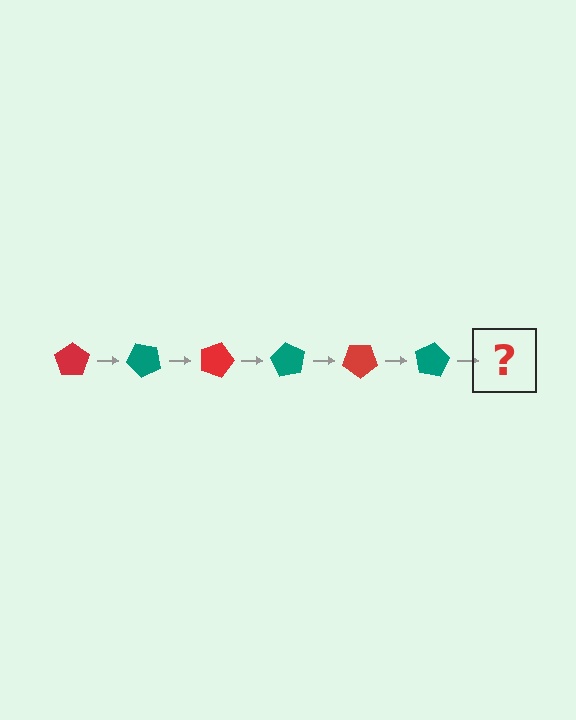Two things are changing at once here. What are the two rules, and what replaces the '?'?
The two rules are that it rotates 45 degrees each step and the color cycles through red and teal. The '?' should be a red pentagon, rotated 270 degrees from the start.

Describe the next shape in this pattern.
It should be a red pentagon, rotated 270 degrees from the start.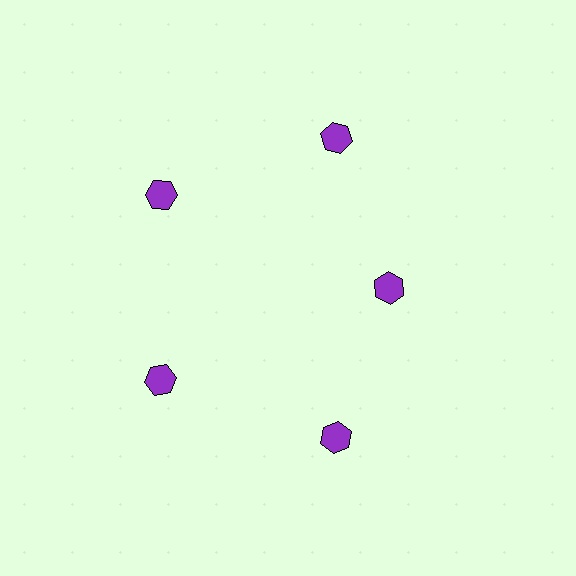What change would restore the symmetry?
The symmetry would be restored by moving it outward, back onto the ring so that all 5 hexagons sit at equal angles and equal distance from the center.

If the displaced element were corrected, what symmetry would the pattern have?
It would have 5-fold rotational symmetry — the pattern would map onto itself every 72 degrees.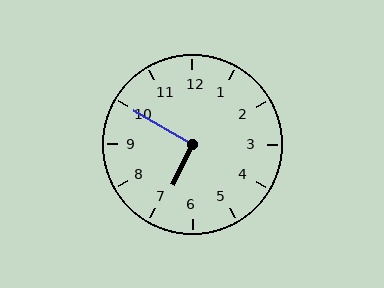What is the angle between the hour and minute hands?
Approximately 95 degrees.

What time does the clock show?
6:50.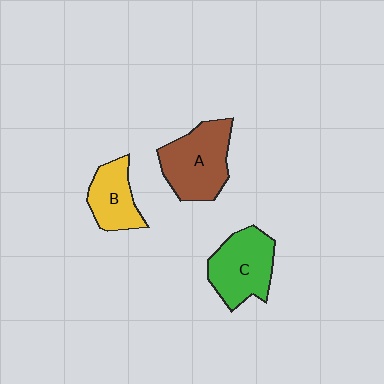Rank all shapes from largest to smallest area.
From largest to smallest: A (brown), C (green), B (yellow).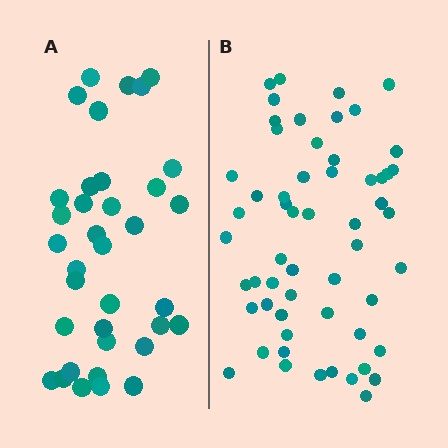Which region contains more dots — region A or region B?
Region B (the right region) has more dots.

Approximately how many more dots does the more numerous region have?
Region B has approximately 20 more dots than region A.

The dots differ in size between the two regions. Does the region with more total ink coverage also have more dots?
No. Region A has more total ink coverage because its dots are larger, but region B actually contains more individual dots. Total area can be misleading — the number of items is what matters here.